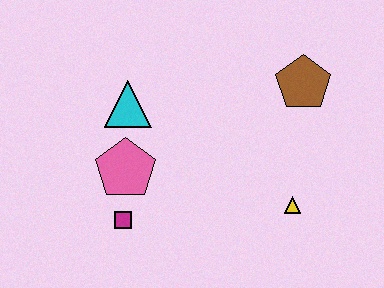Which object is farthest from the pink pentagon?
The brown pentagon is farthest from the pink pentagon.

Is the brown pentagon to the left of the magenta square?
No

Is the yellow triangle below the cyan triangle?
Yes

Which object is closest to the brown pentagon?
The yellow triangle is closest to the brown pentagon.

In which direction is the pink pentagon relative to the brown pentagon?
The pink pentagon is to the left of the brown pentagon.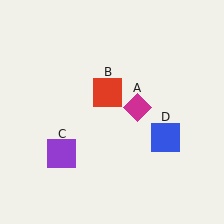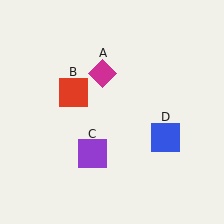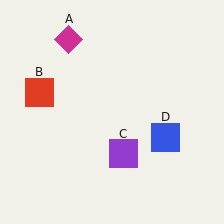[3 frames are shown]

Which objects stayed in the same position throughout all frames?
Blue square (object D) remained stationary.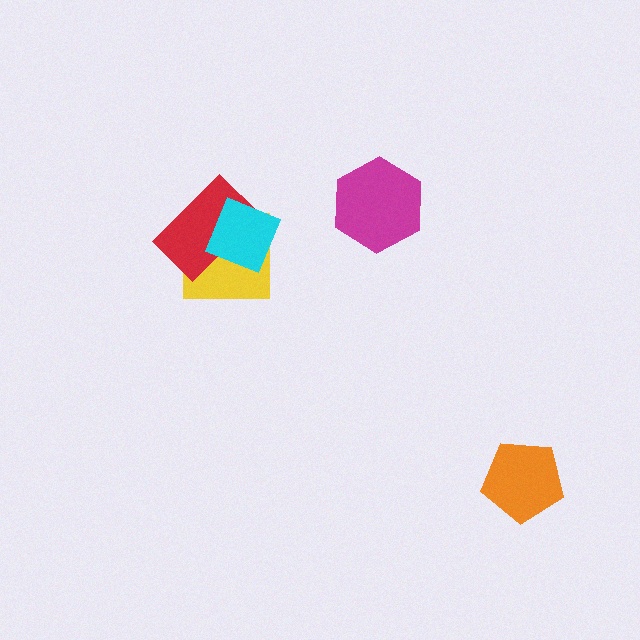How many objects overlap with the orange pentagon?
0 objects overlap with the orange pentagon.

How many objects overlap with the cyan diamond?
2 objects overlap with the cyan diamond.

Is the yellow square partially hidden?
Yes, it is partially covered by another shape.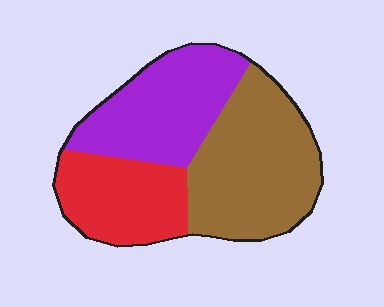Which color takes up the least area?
Red, at roughly 25%.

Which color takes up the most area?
Brown, at roughly 40%.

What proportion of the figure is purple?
Purple takes up about one third (1/3) of the figure.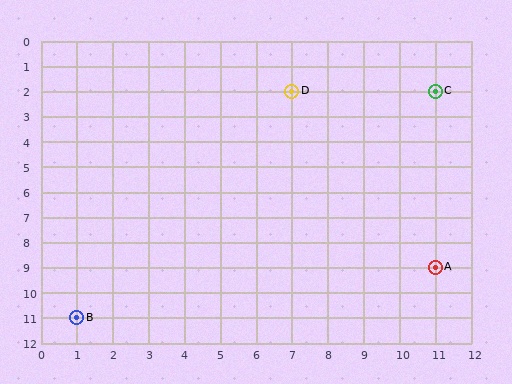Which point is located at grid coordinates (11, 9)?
Point A is at (11, 9).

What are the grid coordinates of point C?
Point C is at grid coordinates (11, 2).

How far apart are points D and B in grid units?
Points D and B are 6 columns and 9 rows apart (about 10.8 grid units diagonally).